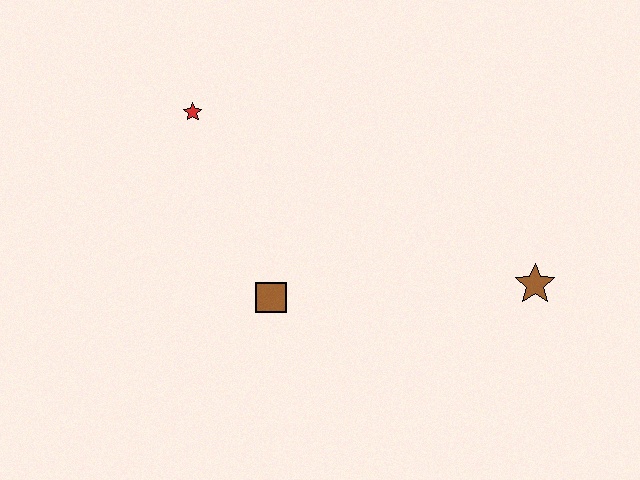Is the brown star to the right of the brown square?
Yes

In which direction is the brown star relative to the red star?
The brown star is to the right of the red star.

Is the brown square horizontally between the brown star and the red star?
Yes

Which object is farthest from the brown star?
The red star is farthest from the brown star.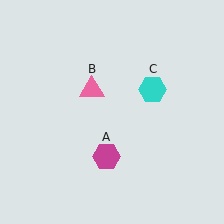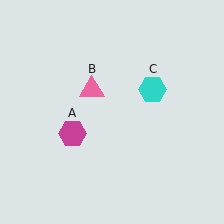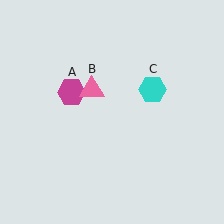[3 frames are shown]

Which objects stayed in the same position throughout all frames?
Pink triangle (object B) and cyan hexagon (object C) remained stationary.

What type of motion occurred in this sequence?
The magenta hexagon (object A) rotated clockwise around the center of the scene.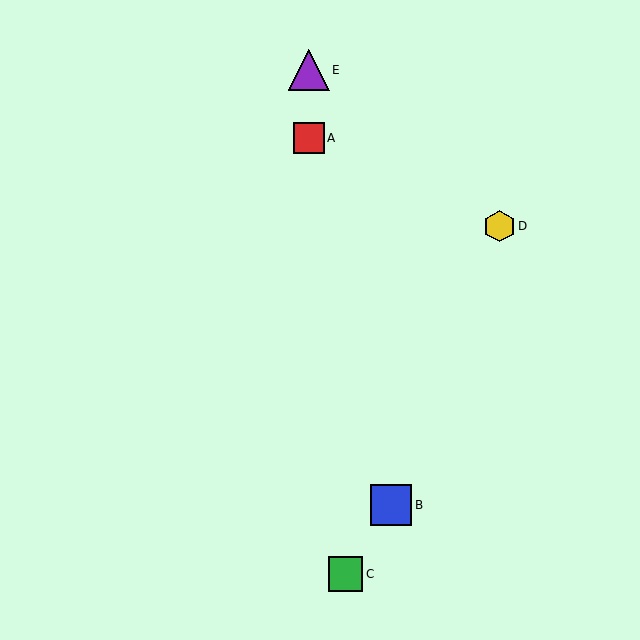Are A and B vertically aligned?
No, A is at x≈309 and B is at x≈391.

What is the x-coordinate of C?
Object C is at x≈346.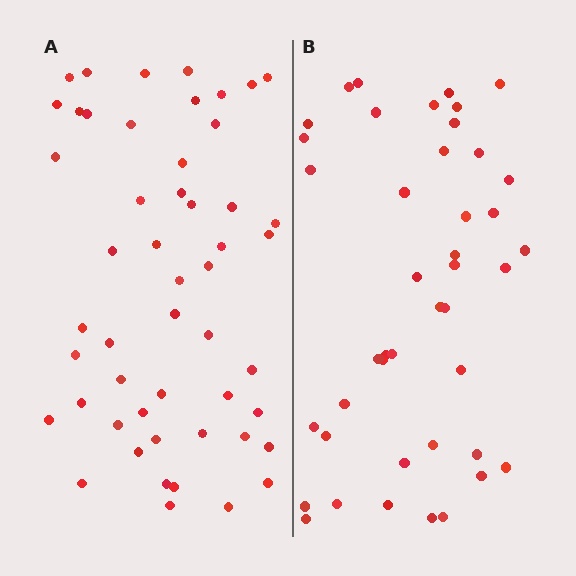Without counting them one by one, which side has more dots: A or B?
Region A (the left region) has more dots.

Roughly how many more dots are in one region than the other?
Region A has roughly 8 or so more dots than region B.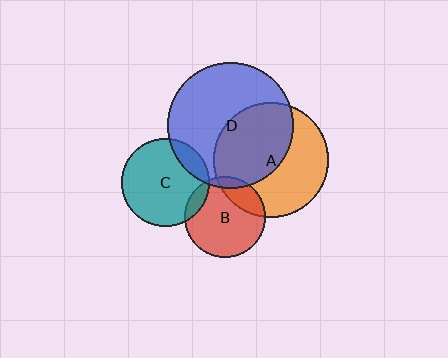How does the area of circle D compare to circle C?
Approximately 2.1 times.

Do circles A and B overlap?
Yes.